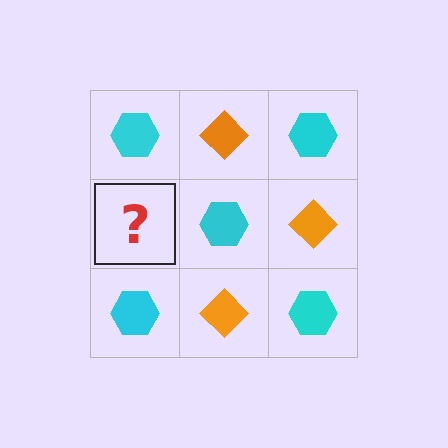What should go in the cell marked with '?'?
The missing cell should contain an orange diamond.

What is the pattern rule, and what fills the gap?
The rule is that it alternates cyan hexagon and orange diamond in a checkerboard pattern. The gap should be filled with an orange diamond.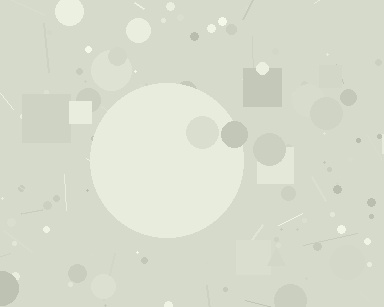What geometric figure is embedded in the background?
A circle is embedded in the background.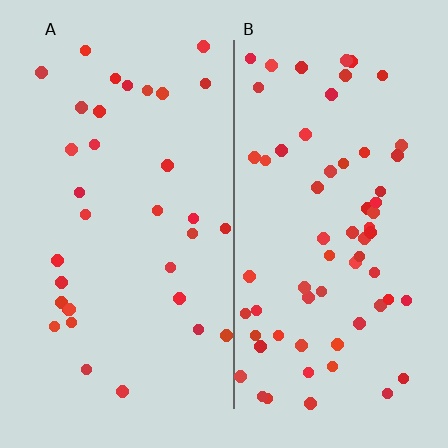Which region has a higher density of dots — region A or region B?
B (the right).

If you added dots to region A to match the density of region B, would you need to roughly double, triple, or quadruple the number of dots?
Approximately double.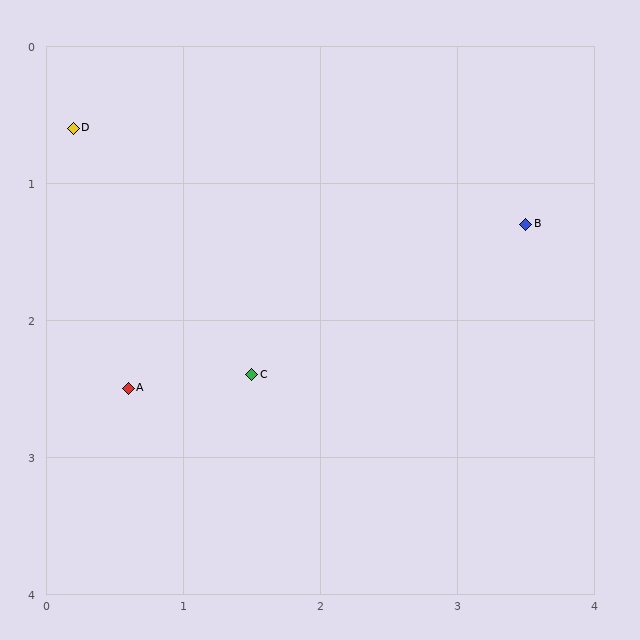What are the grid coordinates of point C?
Point C is at approximately (1.5, 2.4).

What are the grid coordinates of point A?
Point A is at approximately (0.6, 2.5).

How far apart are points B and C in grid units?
Points B and C are about 2.3 grid units apart.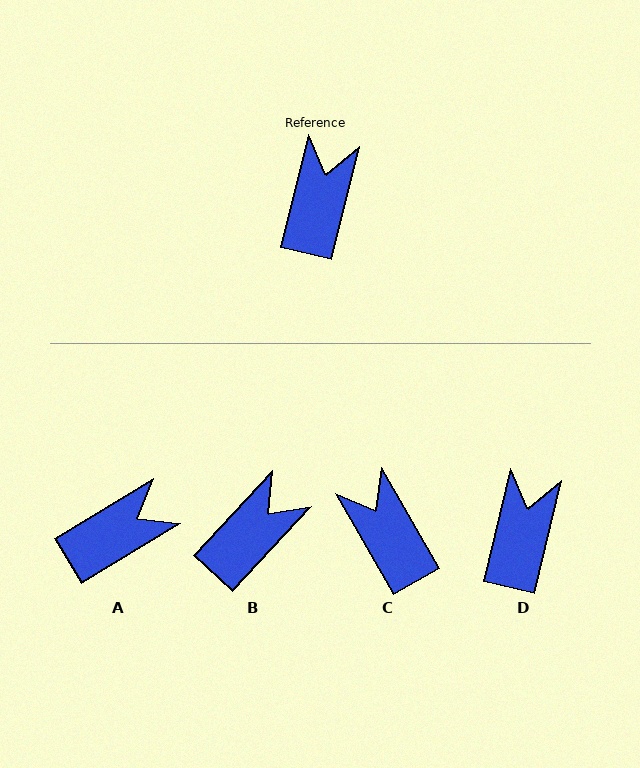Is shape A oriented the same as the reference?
No, it is off by about 45 degrees.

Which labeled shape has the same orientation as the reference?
D.